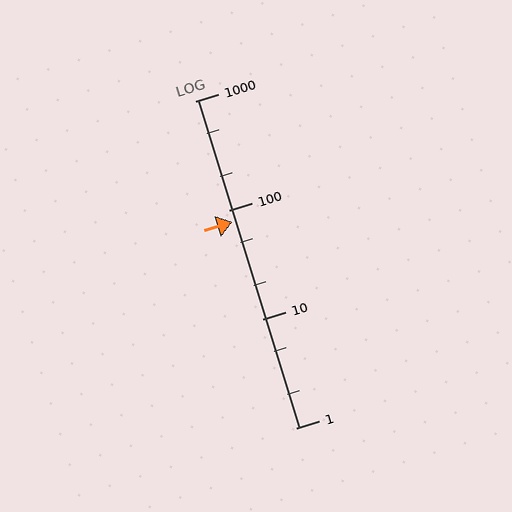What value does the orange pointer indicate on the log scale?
The pointer indicates approximately 77.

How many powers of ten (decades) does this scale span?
The scale spans 3 decades, from 1 to 1000.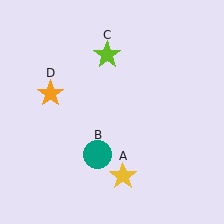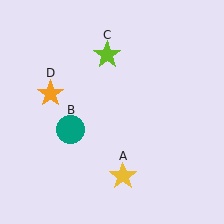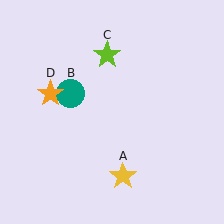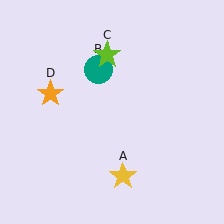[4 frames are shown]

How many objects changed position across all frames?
1 object changed position: teal circle (object B).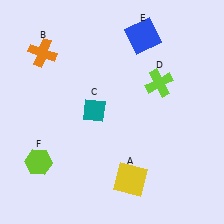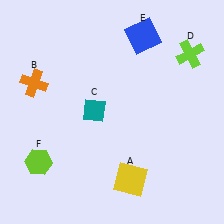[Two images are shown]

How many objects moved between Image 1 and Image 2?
2 objects moved between the two images.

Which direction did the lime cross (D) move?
The lime cross (D) moved right.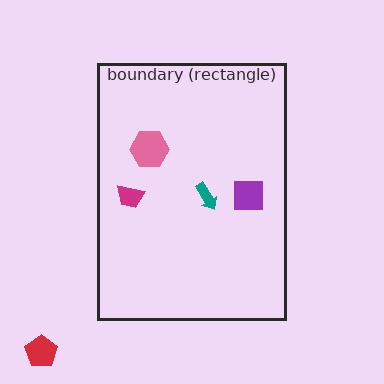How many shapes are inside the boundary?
4 inside, 1 outside.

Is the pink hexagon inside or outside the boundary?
Inside.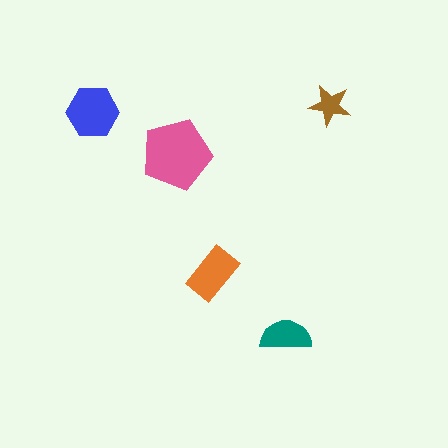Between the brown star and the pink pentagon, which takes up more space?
The pink pentagon.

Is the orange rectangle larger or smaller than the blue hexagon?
Smaller.